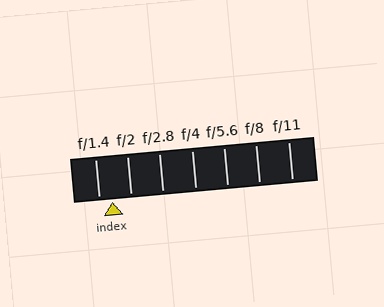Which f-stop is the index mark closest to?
The index mark is closest to f/1.4.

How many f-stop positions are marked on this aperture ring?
There are 7 f-stop positions marked.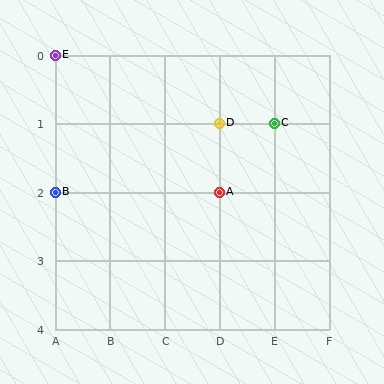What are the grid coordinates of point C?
Point C is at grid coordinates (E, 1).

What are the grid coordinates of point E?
Point E is at grid coordinates (A, 0).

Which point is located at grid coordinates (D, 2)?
Point A is at (D, 2).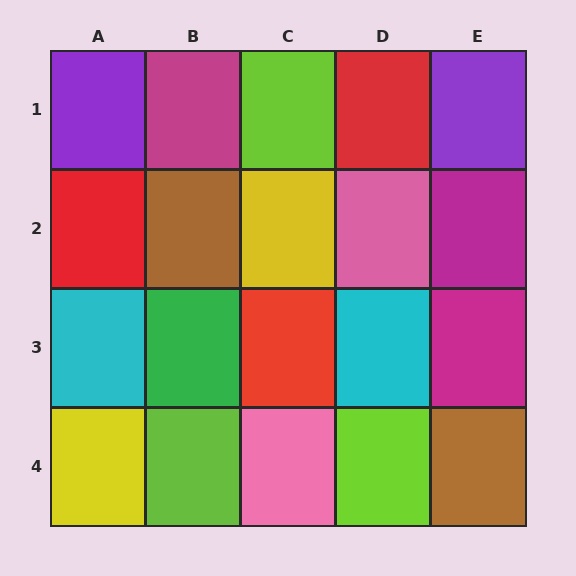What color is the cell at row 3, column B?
Green.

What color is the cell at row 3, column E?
Magenta.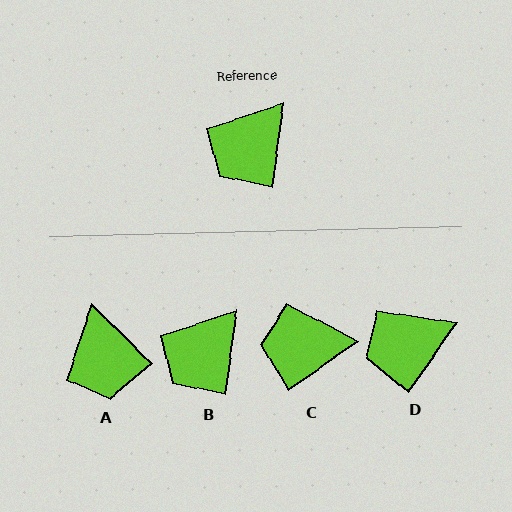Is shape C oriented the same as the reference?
No, it is off by about 47 degrees.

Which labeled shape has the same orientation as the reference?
B.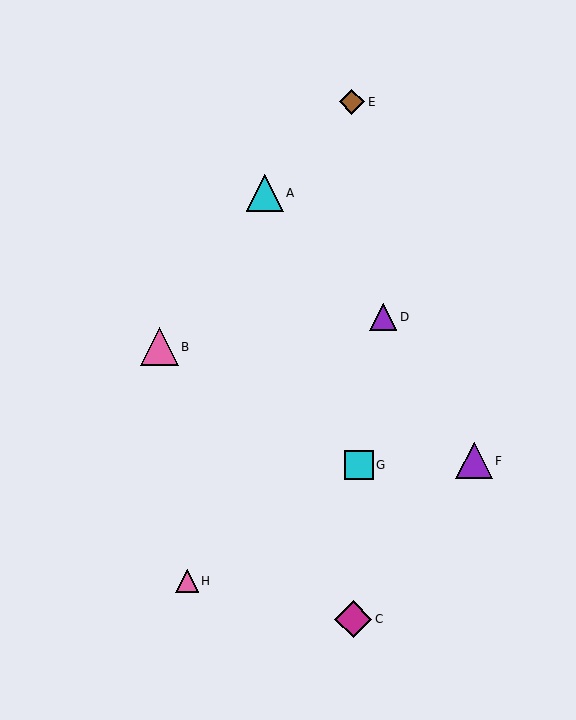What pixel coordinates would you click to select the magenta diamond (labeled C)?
Click at (353, 619) to select the magenta diamond C.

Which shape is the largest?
The pink triangle (labeled B) is the largest.